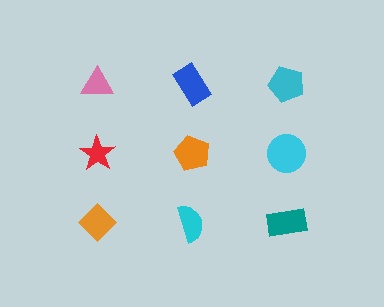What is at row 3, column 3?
A teal rectangle.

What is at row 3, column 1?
An orange diamond.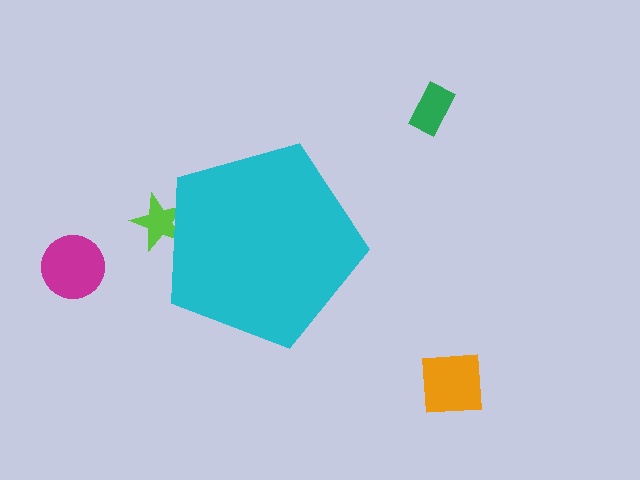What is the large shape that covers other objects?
A cyan pentagon.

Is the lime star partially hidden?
Yes, the lime star is partially hidden behind the cyan pentagon.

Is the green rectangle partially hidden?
No, the green rectangle is fully visible.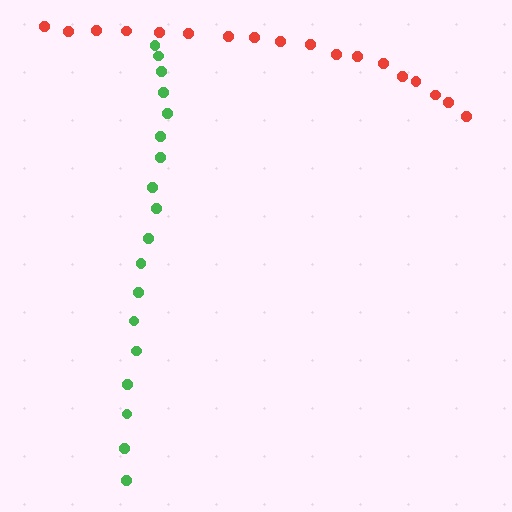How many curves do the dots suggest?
There are 2 distinct paths.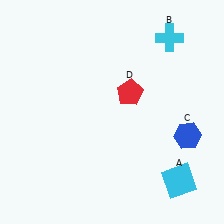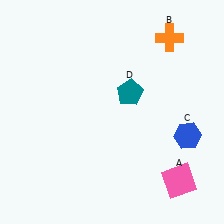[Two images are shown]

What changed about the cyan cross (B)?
In Image 1, B is cyan. In Image 2, it changed to orange.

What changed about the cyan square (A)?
In Image 1, A is cyan. In Image 2, it changed to pink.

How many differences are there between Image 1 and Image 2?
There are 3 differences between the two images.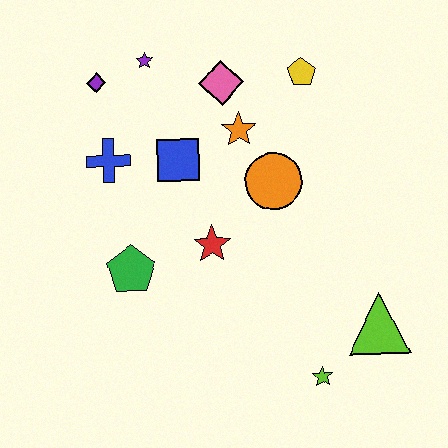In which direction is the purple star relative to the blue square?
The purple star is above the blue square.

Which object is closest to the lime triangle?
The lime star is closest to the lime triangle.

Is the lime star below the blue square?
Yes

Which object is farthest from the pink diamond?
The lime star is farthest from the pink diamond.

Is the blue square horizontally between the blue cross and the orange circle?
Yes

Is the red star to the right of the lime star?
No